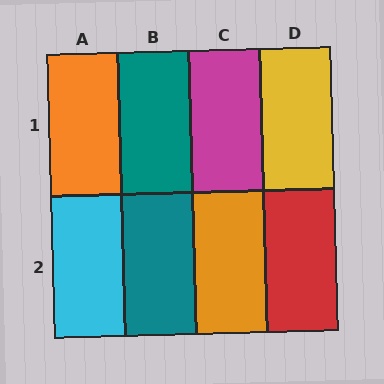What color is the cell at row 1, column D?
Yellow.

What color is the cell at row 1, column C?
Magenta.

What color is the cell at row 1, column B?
Teal.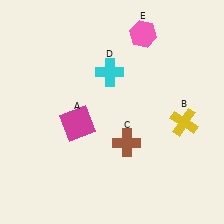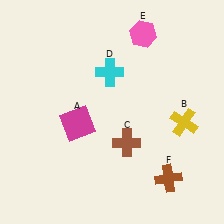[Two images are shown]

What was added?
A brown cross (F) was added in Image 2.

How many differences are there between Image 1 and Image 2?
There is 1 difference between the two images.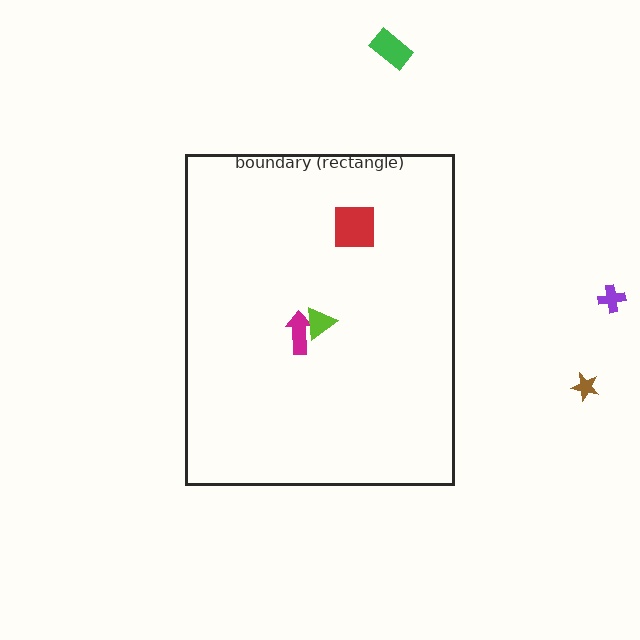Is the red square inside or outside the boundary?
Inside.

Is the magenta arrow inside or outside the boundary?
Inside.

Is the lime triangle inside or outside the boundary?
Inside.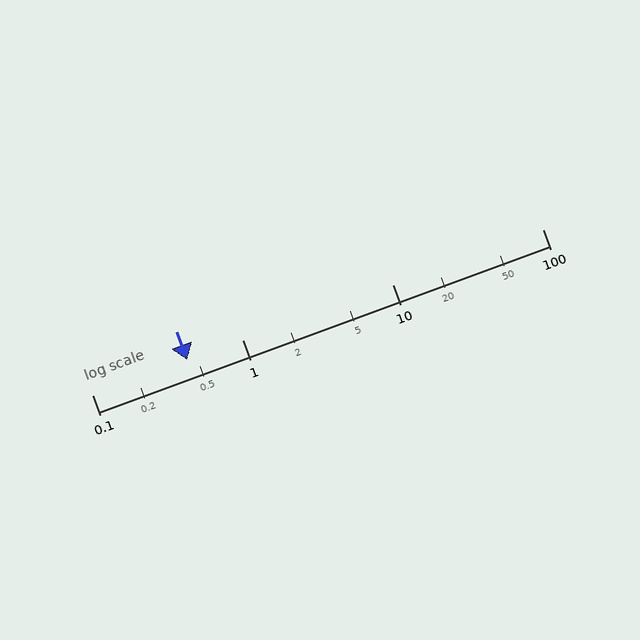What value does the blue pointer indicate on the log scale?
The pointer indicates approximately 0.43.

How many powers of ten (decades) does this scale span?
The scale spans 3 decades, from 0.1 to 100.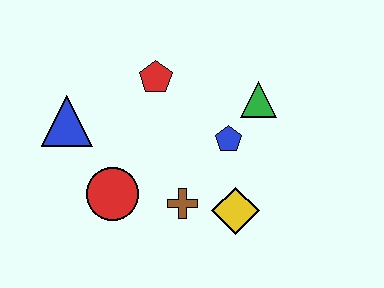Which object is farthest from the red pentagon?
The yellow diamond is farthest from the red pentagon.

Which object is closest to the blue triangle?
The red circle is closest to the blue triangle.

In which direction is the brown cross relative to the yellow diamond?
The brown cross is to the left of the yellow diamond.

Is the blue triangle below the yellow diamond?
No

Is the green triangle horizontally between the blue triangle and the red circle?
No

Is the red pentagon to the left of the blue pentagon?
Yes